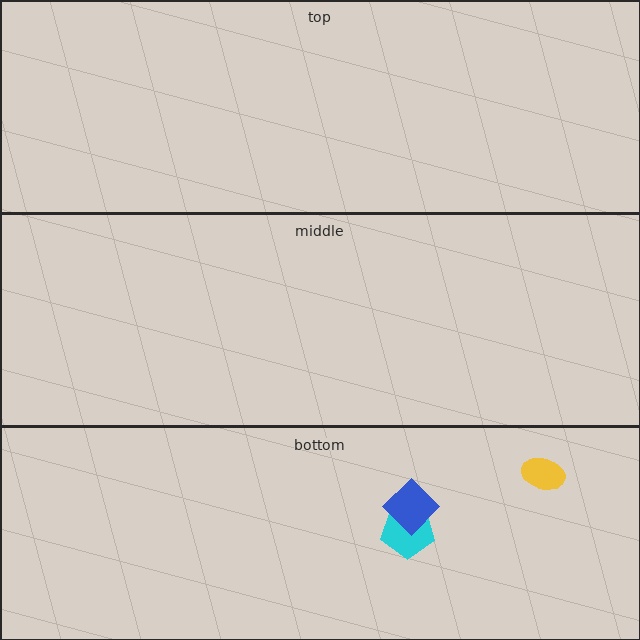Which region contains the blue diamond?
The bottom region.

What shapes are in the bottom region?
The cyan pentagon, the blue diamond, the yellow ellipse.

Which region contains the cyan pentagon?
The bottom region.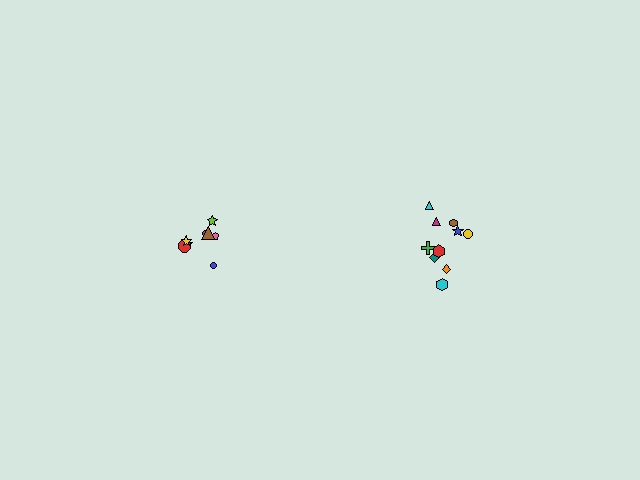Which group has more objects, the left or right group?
The right group.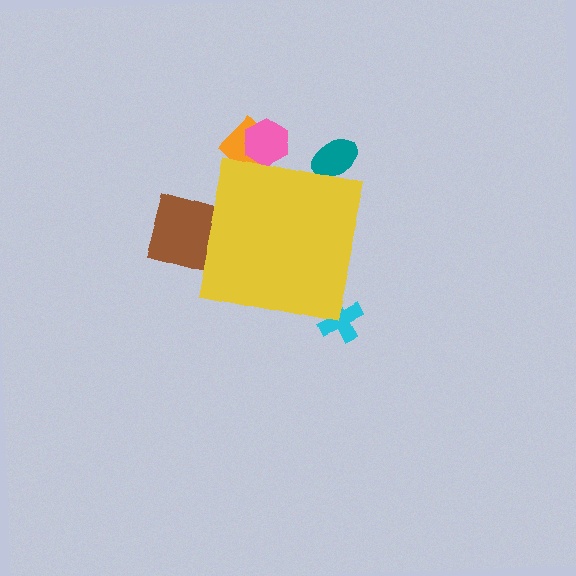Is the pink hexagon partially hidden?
Yes, the pink hexagon is partially hidden behind the yellow square.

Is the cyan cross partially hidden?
Yes, the cyan cross is partially hidden behind the yellow square.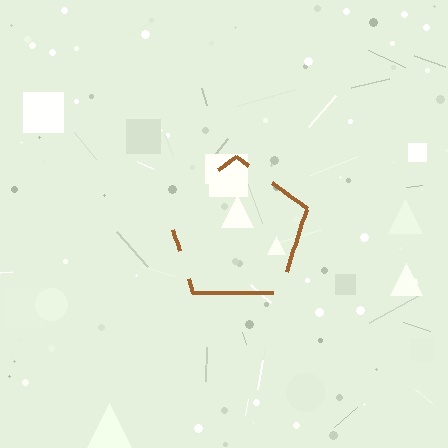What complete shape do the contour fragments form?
The contour fragments form a pentagon.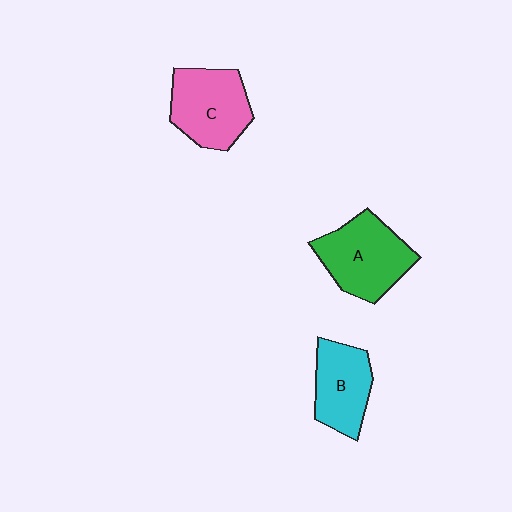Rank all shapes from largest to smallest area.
From largest to smallest: A (green), C (pink), B (cyan).